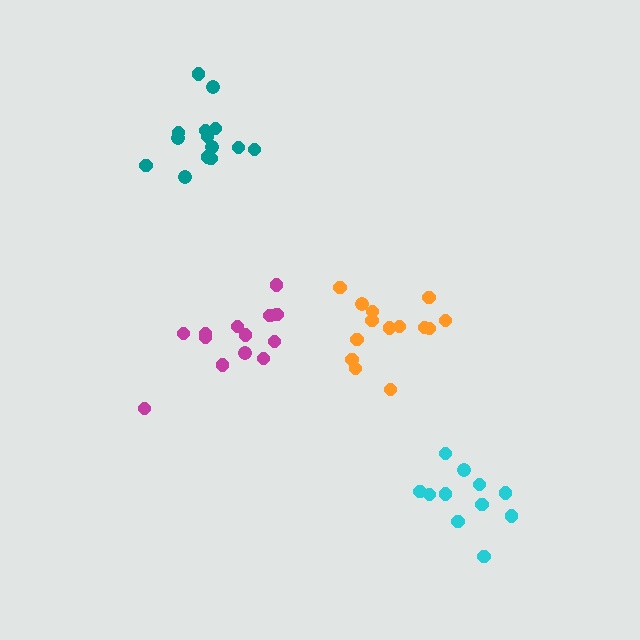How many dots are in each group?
Group 1: 11 dots, Group 2: 14 dots, Group 3: 14 dots, Group 4: 13 dots (52 total).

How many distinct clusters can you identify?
There are 4 distinct clusters.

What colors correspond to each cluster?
The clusters are colored: cyan, teal, orange, magenta.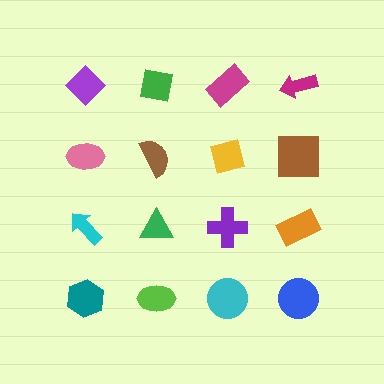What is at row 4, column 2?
A lime ellipse.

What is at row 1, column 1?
A purple diamond.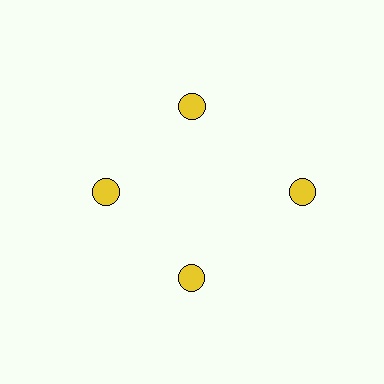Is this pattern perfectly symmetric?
No. The 4 yellow circles are arranged in a ring, but one element near the 3 o'clock position is pushed outward from the center, breaking the 4-fold rotational symmetry.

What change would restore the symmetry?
The symmetry would be restored by moving it inward, back onto the ring so that all 4 circles sit at equal angles and equal distance from the center.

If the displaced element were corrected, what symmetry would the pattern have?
It would have 4-fold rotational symmetry — the pattern would map onto itself every 90 degrees.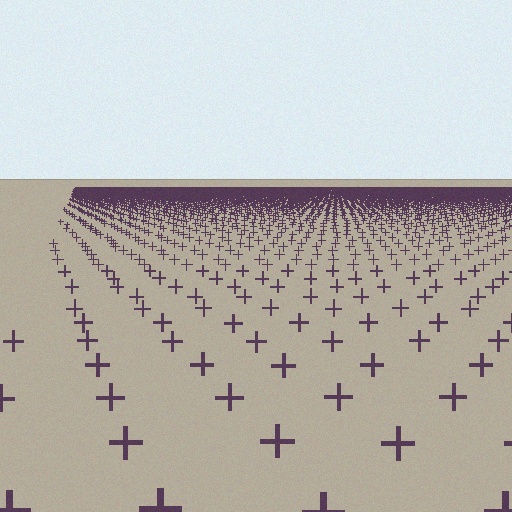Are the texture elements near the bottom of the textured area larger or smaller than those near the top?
Larger. Near the bottom, elements are closer to the viewer and appear at a bigger on-screen size.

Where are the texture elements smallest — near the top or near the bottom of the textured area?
Near the top.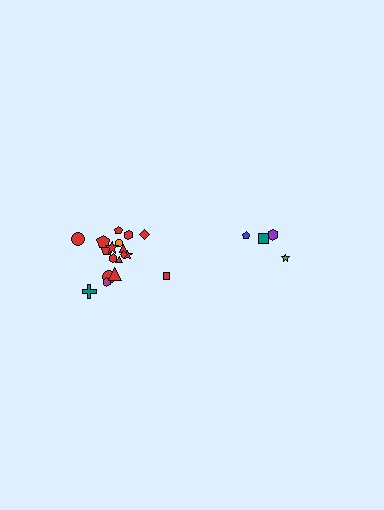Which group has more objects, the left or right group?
The left group.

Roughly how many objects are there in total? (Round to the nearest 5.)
Roughly 20 objects in total.